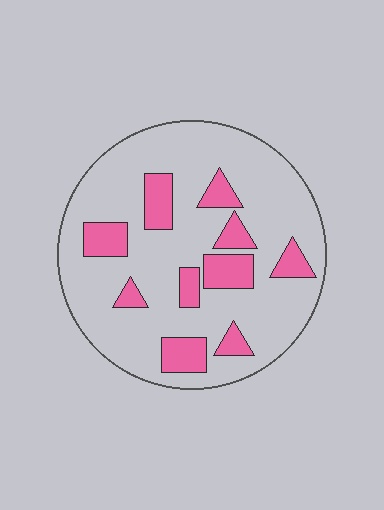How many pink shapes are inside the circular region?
10.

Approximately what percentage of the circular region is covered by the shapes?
Approximately 20%.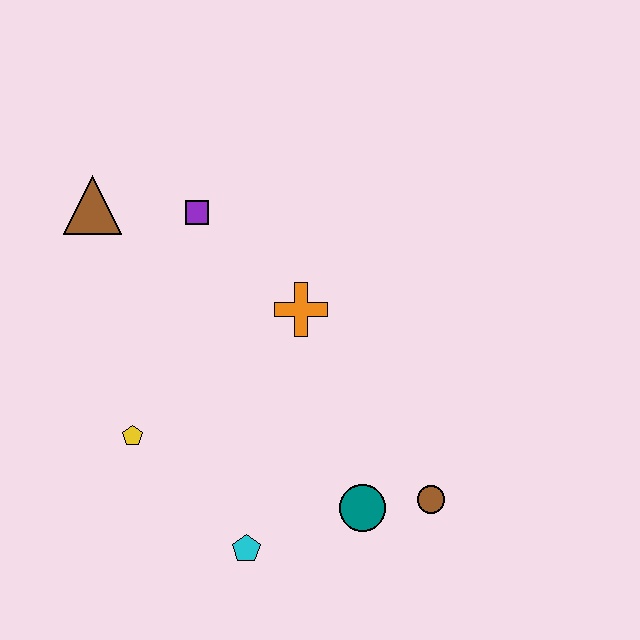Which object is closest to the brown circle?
The teal circle is closest to the brown circle.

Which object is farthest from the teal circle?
The brown triangle is farthest from the teal circle.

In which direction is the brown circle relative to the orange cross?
The brown circle is below the orange cross.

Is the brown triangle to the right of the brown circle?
No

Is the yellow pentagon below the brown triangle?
Yes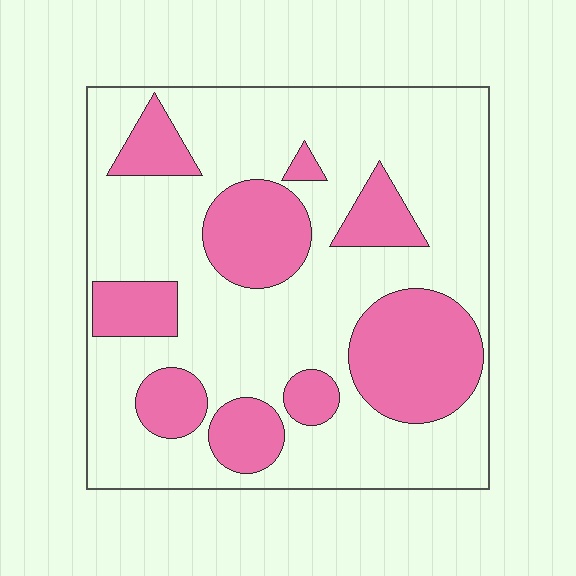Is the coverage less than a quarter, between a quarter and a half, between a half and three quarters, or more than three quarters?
Between a quarter and a half.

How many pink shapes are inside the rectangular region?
9.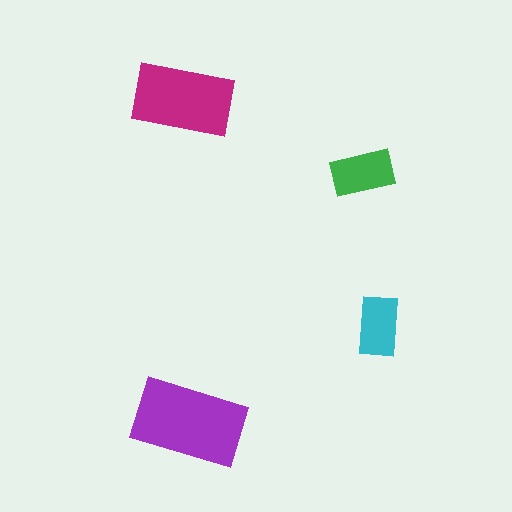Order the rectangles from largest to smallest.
the purple one, the magenta one, the green one, the cyan one.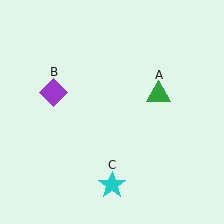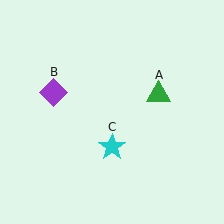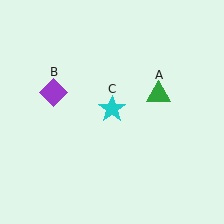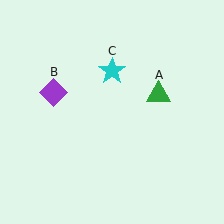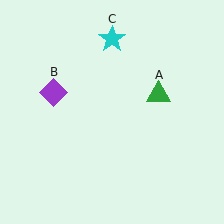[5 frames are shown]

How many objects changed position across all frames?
1 object changed position: cyan star (object C).